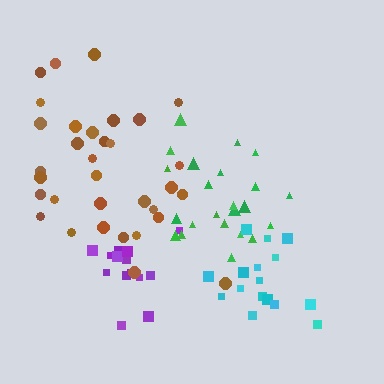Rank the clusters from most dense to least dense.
green, purple, cyan, brown.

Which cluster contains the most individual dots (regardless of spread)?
Brown (33).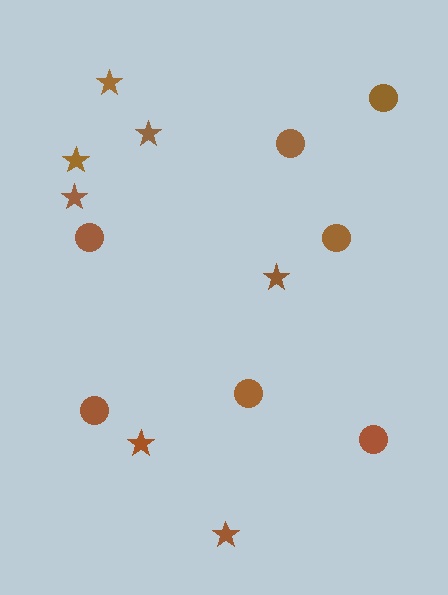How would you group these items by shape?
There are 2 groups: one group of stars (7) and one group of circles (7).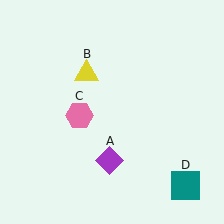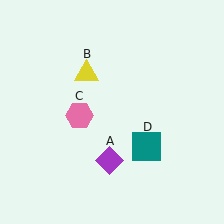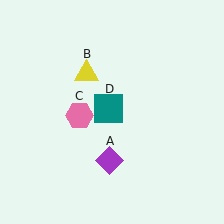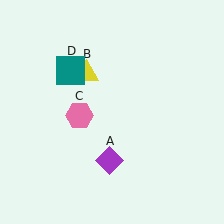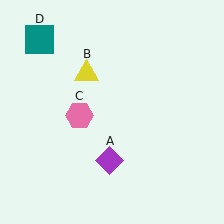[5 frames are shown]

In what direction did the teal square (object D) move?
The teal square (object D) moved up and to the left.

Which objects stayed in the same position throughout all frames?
Purple diamond (object A) and yellow triangle (object B) and pink hexagon (object C) remained stationary.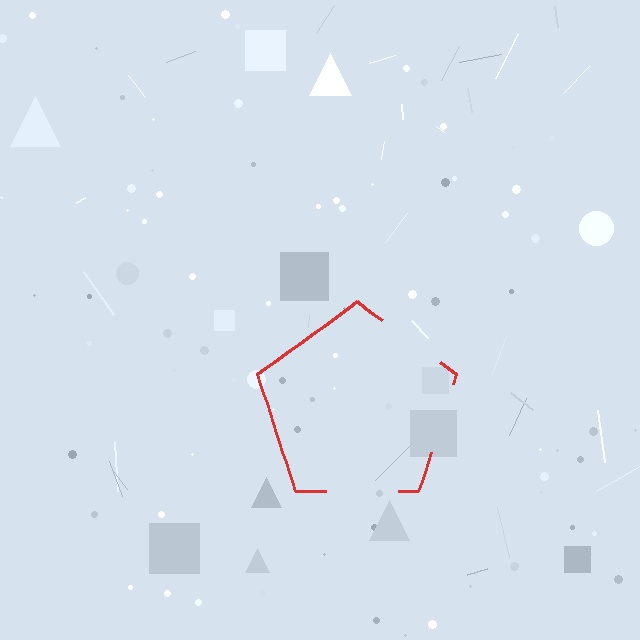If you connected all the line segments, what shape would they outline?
They would outline a pentagon.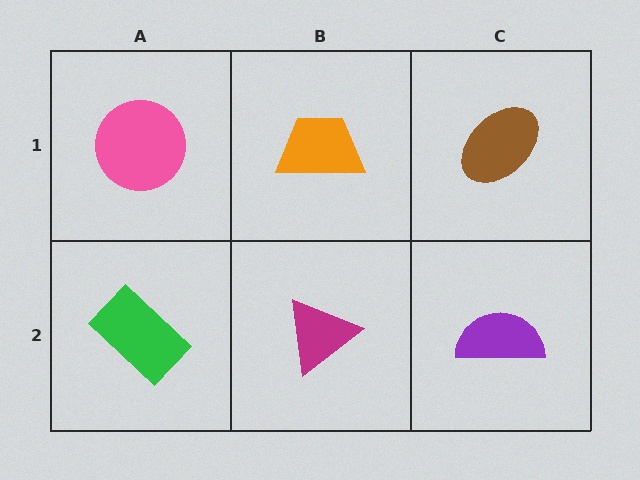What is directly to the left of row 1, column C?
An orange trapezoid.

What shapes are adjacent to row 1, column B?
A magenta triangle (row 2, column B), a pink circle (row 1, column A), a brown ellipse (row 1, column C).